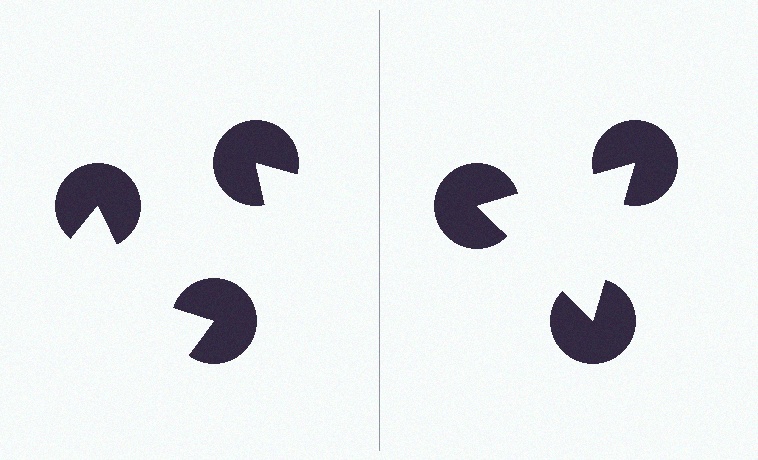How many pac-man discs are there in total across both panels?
6 — 3 on each side.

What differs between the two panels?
The pac-man discs are positioned identically on both sides; only the wedge orientations differ. On the right they align to a triangle; on the left they are misaligned.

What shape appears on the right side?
An illusory triangle.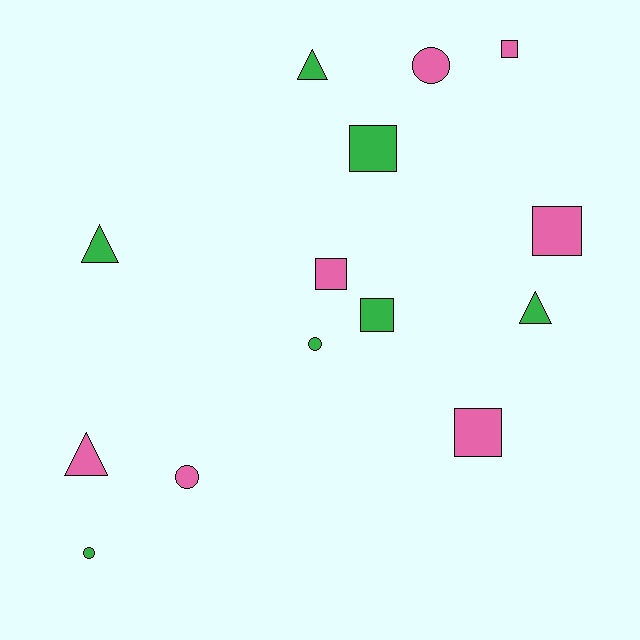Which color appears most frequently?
Green, with 7 objects.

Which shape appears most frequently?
Square, with 6 objects.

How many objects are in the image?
There are 14 objects.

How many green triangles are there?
There are 3 green triangles.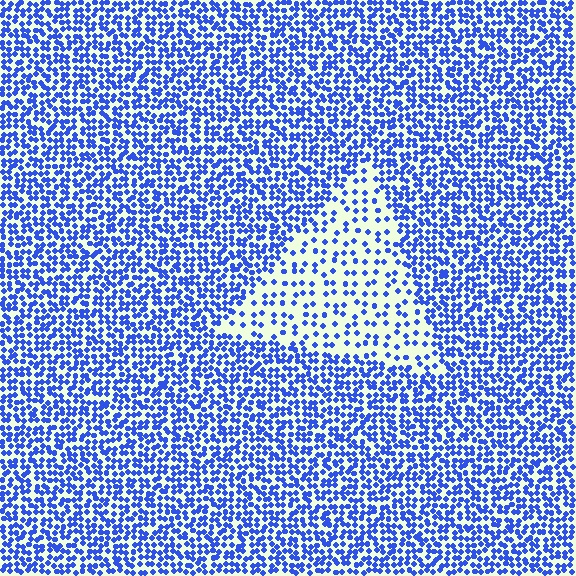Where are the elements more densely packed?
The elements are more densely packed outside the triangle boundary.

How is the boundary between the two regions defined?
The boundary is defined by a change in element density (approximately 2.5x ratio). All elements are the same color, size, and shape.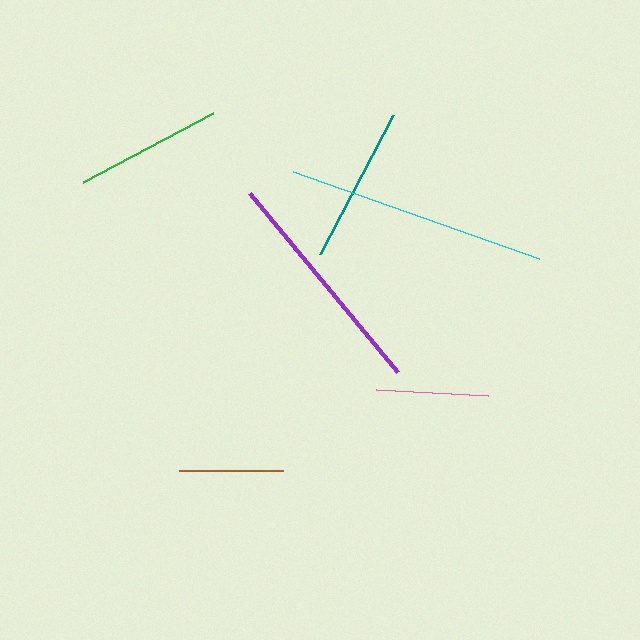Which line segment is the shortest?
The brown line is the shortest at approximately 104 pixels.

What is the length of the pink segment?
The pink segment is approximately 113 pixels long.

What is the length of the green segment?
The green segment is approximately 148 pixels long.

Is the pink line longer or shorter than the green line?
The green line is longer than the pink line.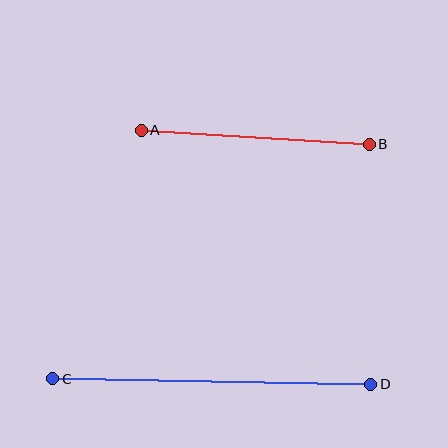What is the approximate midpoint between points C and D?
The midpoint is at approximately (212, 382) pixels.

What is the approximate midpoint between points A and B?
The midpoint is at approximately (255, 137) pixels.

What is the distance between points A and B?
The distance is approximately 229 pixels.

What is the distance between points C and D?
The distance is approximately 318 pixels.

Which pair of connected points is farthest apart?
Points C and D are farthest apart.